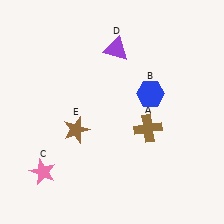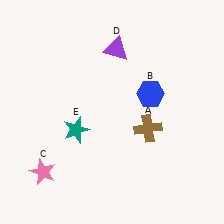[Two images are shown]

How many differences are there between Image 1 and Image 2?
There is 1 difference between the two images.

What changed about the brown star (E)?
In Image 1, E is brown. In Image 2, it changed to teal.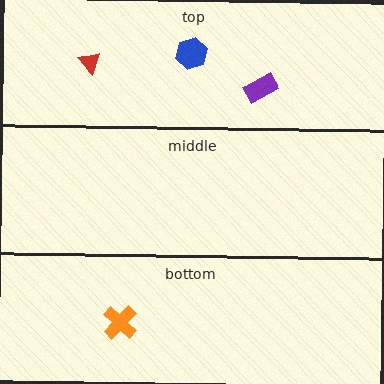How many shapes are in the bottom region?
1.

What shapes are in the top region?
The red triangle, the blue hexagon, the purple rectangle.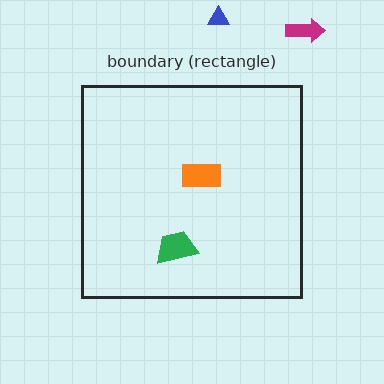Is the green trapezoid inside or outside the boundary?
Inside.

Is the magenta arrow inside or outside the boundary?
Outside.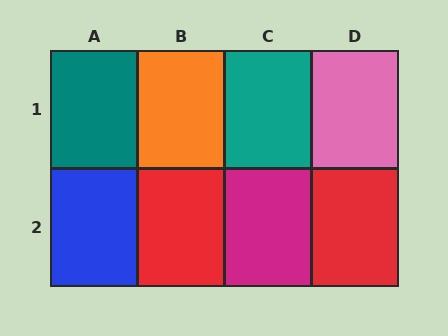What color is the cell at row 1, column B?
Orange.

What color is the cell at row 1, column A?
Teal.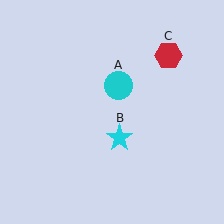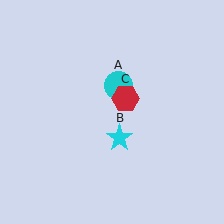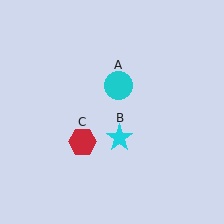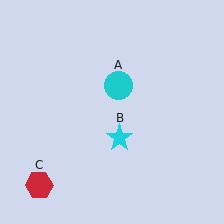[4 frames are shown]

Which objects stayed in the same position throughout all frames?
Cyan circle (object A) and cyan star (object B) remained stationary.